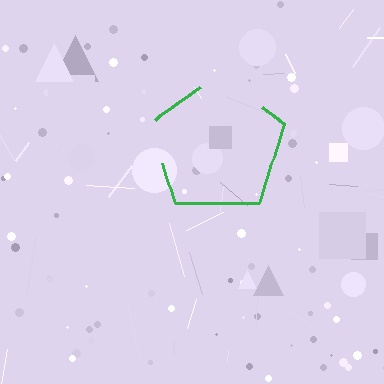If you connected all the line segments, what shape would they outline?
They would outline a pentagon.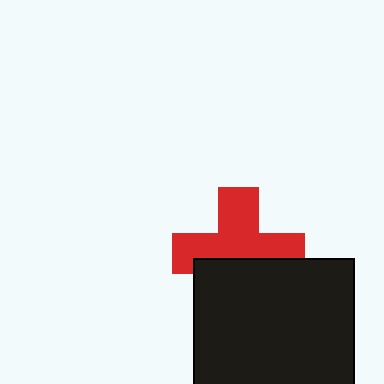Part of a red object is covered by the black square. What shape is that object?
It is a cross.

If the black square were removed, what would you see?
You would see the complete red cross.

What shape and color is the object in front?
The object in front is a black square.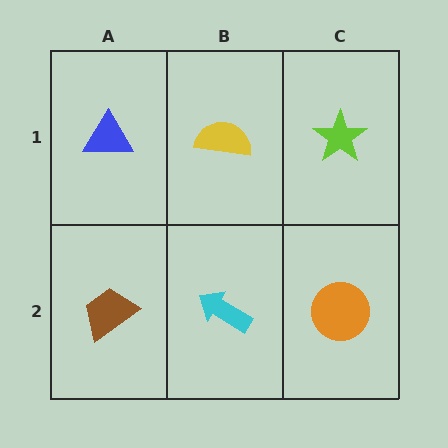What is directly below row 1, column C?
An orange circle.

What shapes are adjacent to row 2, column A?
A blue triangle (row 1, column A), a cyan arrow (row 2, column B).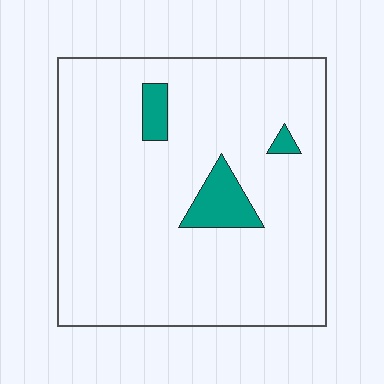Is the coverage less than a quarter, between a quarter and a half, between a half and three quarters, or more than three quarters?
Less than a quarter.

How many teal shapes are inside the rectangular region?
3.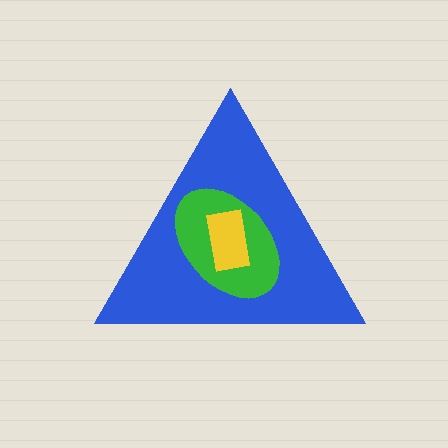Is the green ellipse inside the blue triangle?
Yes.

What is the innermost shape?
The yellow rectangle.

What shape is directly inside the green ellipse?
The yellow rectangle.